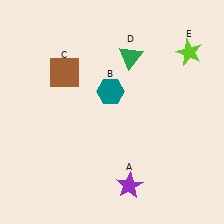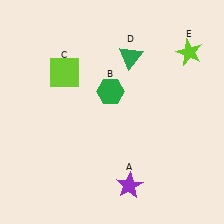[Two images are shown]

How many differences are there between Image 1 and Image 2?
There are 2 differences between the two images.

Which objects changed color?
B changed from teal to green. C changed from brown to lime.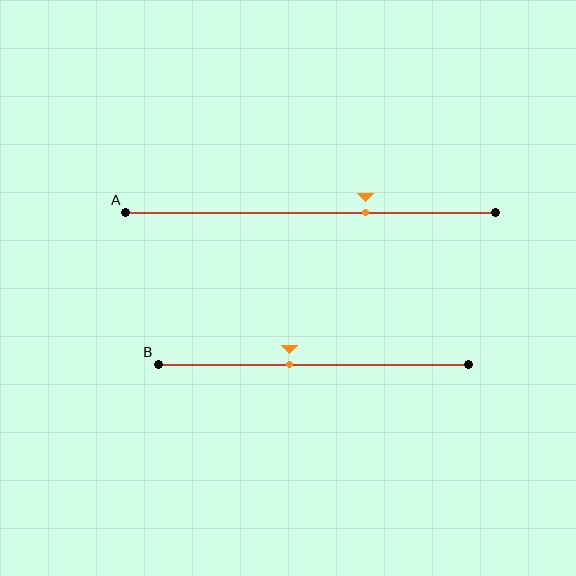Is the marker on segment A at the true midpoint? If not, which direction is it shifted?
No, the marker on segment A is shifted to the right by about 15% of the segment length.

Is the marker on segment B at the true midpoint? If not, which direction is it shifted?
No, the marker on segment B is shifted to the left by about 8% of the segment length.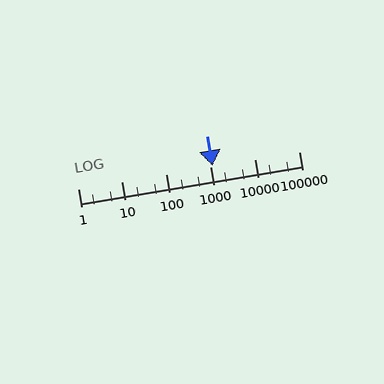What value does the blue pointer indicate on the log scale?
The pointer indicates approximately 1100.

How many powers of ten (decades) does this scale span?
The scale spans 5 decades, from 1 to 100000.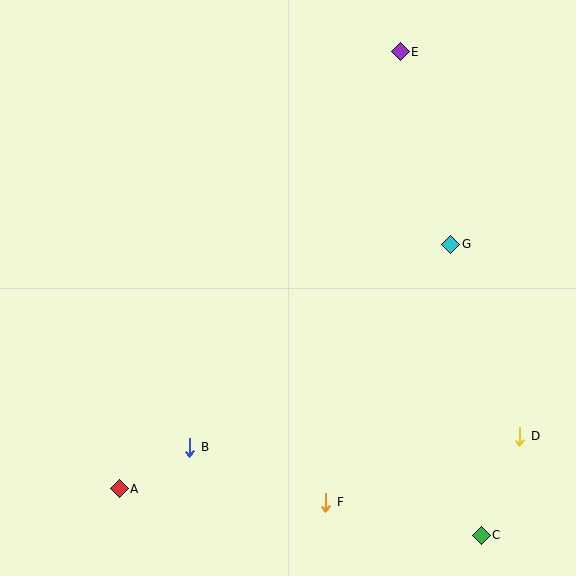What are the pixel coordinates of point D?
Point D is at (520, 436).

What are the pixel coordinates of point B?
Point B is at (190, 447).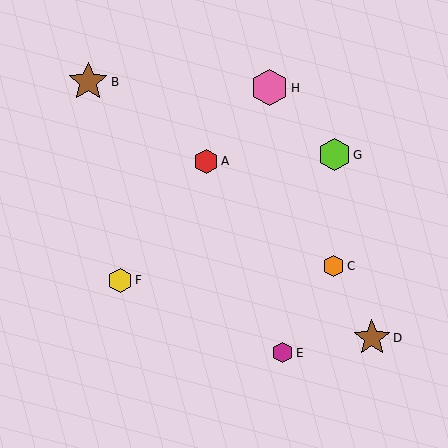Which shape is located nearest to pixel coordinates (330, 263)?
The orange hexagon (labeled C) at (334, 266) is nearest to that location.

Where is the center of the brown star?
The center of the brown star is at (372, 338).